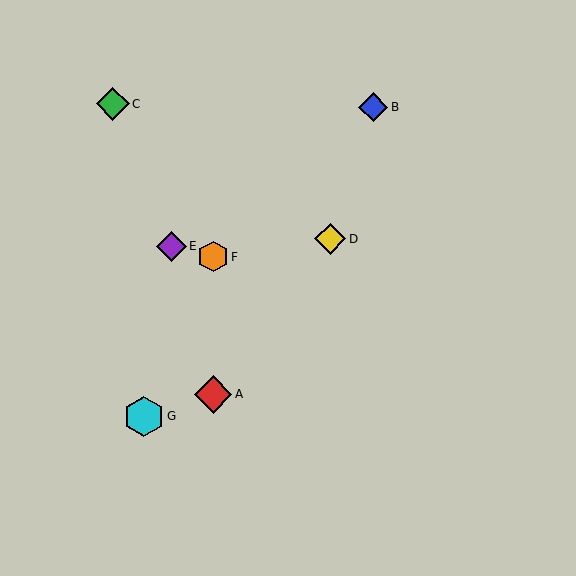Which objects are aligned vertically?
Objects A, F are aligned vertically.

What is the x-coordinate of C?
Object C is at x≈113.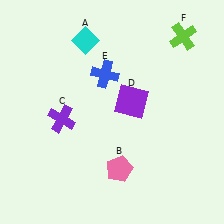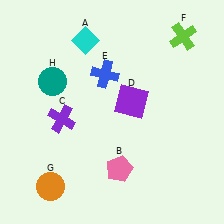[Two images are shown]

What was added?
An orange circle (G), a teal circle (H) were added in Image 2.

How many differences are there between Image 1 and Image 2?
There are 2 differences between the two images.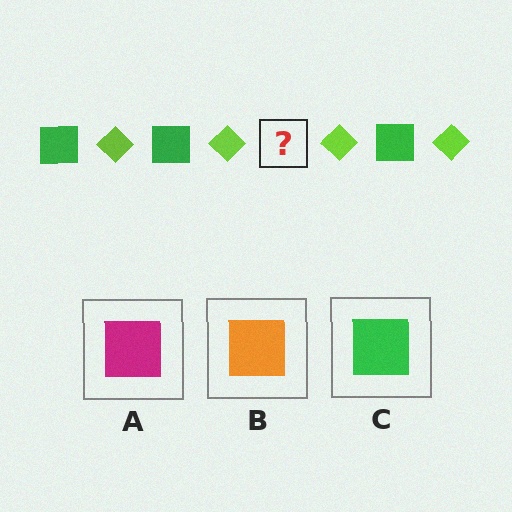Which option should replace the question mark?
Option C.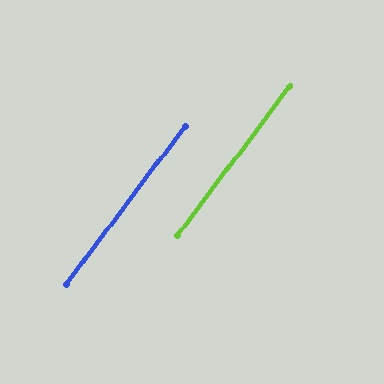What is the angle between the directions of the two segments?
Approximately 0 degrees.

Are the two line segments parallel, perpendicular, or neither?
Parallel — their directions differ by only 0.1°.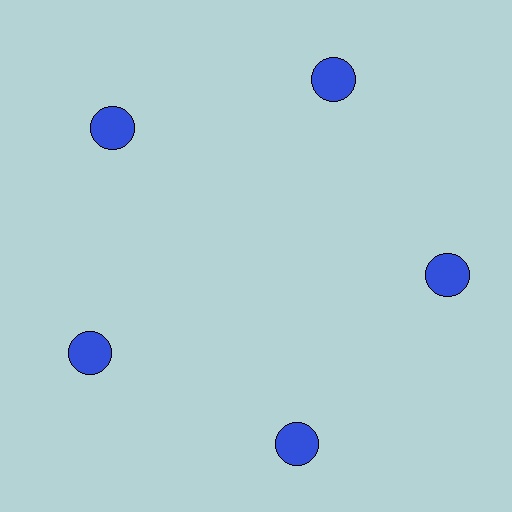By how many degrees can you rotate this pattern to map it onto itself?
The pattern maps onto itself every 72 degrees of rotation.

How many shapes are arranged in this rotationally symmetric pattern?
There are 5 shapes, arranged in 5 groups of 1.